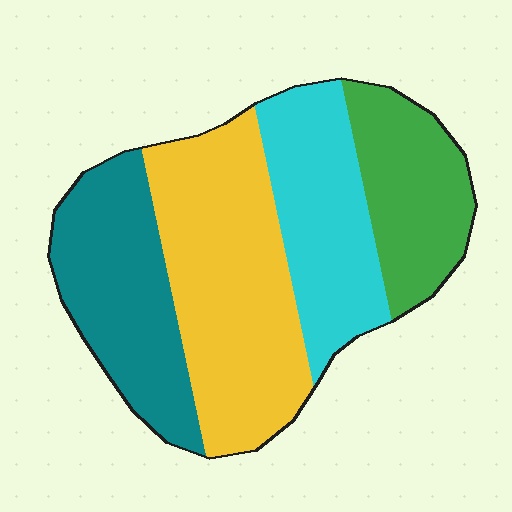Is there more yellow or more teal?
Yellow.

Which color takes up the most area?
Yellow, at roughly 35%.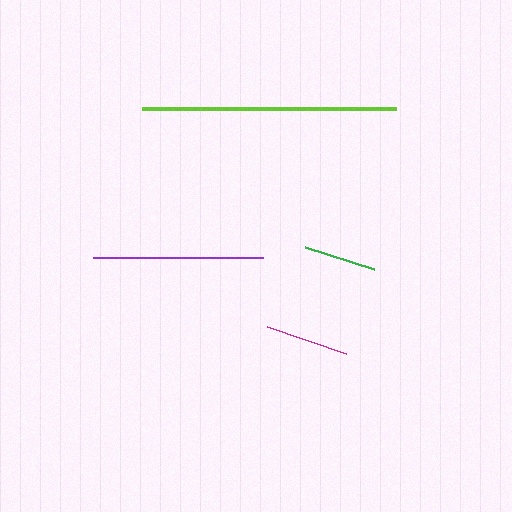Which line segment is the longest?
The lime line is the longest at approximately 254 pixels.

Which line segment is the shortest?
The green line is the shortest at approximately 72 pixels.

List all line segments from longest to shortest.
From longest to shortest: lime, purple, magenta, green.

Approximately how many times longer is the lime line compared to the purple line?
The lime line is approximately 1.5 times the length of the purple line.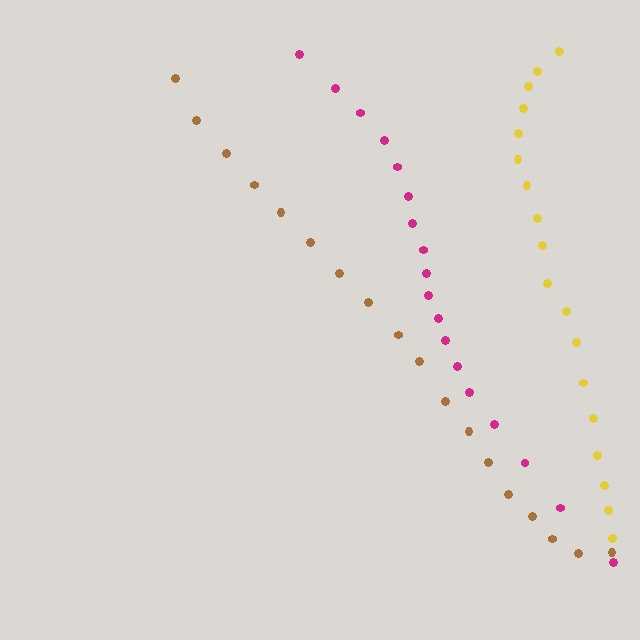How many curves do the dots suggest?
There are 3 distinct paths.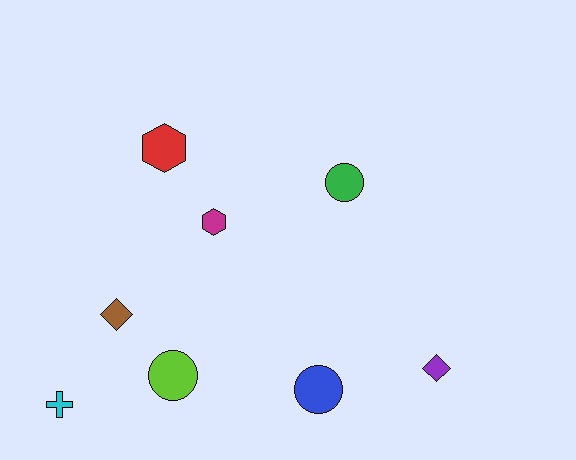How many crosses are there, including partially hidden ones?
There is 1 cross.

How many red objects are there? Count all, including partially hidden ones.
There is 1 red object.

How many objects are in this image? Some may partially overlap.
There are 8 objects.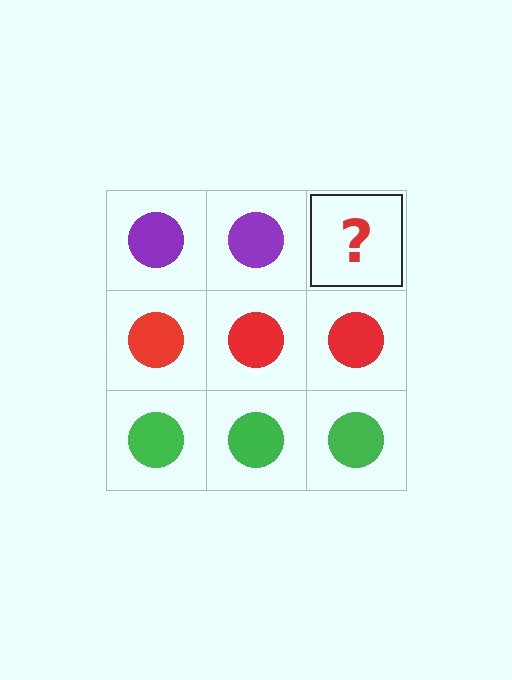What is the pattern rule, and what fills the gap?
The rule is that each row has a consistent color. The gap should be filled with a purple circle.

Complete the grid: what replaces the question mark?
The question mark should be replaced with a purple circle.